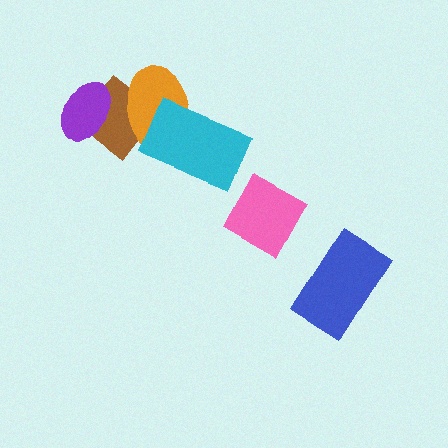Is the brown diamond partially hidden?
Yes, it is partially covered by another shape.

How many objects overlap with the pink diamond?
0 objects overlap with the pink diamond.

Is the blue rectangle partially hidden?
No, no other shape covers it.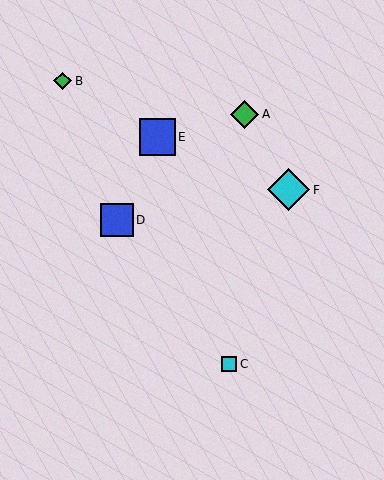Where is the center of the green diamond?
The center of the green diamond is at (245, 114).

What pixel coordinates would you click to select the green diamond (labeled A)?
Click at (245, 114) to select the green diamond A.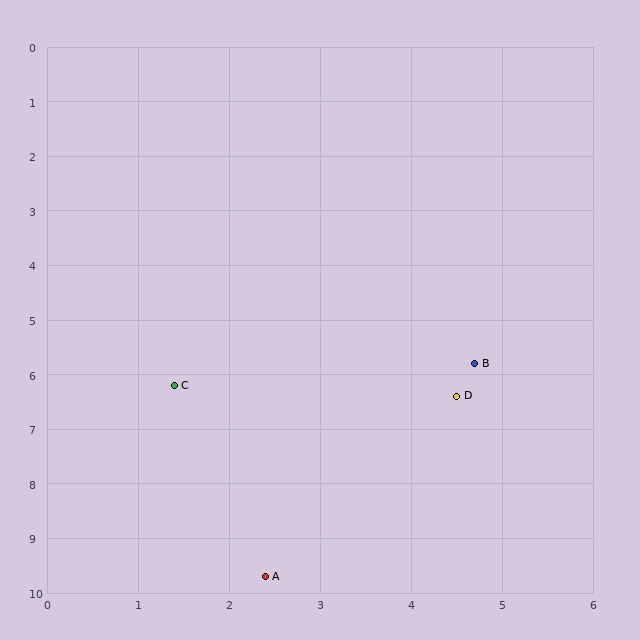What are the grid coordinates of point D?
Point D is at approximately (4.5, 6.4).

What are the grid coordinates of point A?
Point A is at approximately (2.4, 9.7).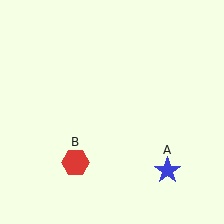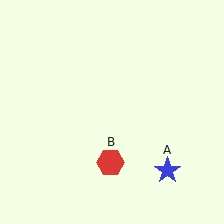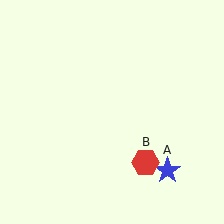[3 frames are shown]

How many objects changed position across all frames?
1 object changed position: red hexagon (object B).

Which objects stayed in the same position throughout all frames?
Blue star (object A) remained stationary.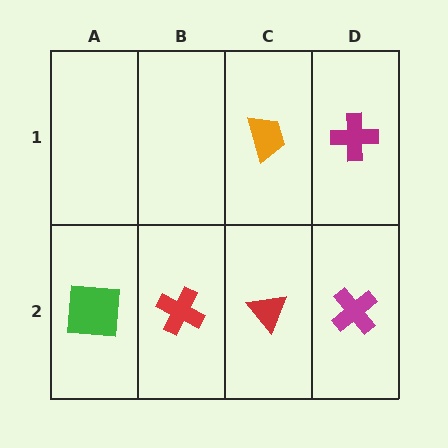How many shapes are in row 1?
2 shapes.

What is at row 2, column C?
A red triangle.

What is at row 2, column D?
A magenta cross.